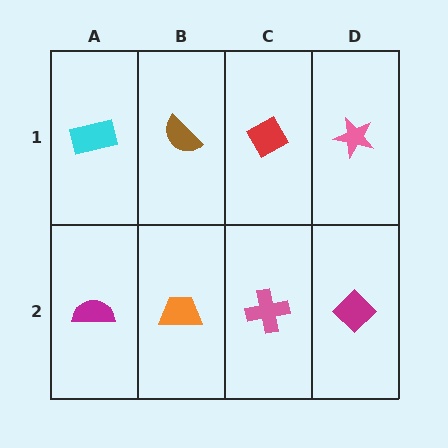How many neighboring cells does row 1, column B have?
3.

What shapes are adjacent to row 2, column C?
A red diamond (row 1, column C), an orange trapezoid (row 2, column B), a magenta diamond (row 2, column D).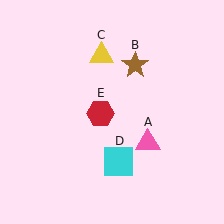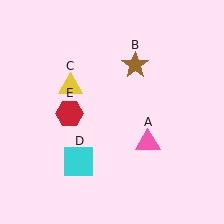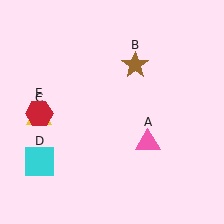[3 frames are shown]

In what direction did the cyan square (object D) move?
The cyan square (object D) moved left.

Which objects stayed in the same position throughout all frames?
Pink triangle (object A) and brown star (object B) remained stationary.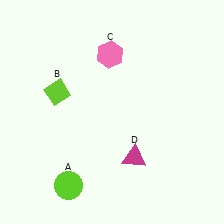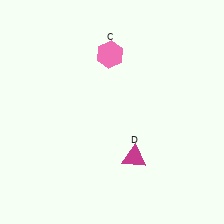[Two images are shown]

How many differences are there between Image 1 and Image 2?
There are 2 differences between the two images.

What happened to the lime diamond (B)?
The lime diamond (B) was removed in Image 2. It was in the top-left area of Image 1.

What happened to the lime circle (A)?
The lime circle (A) was removed in Image 2. It was in the bottom-left area of Image 1.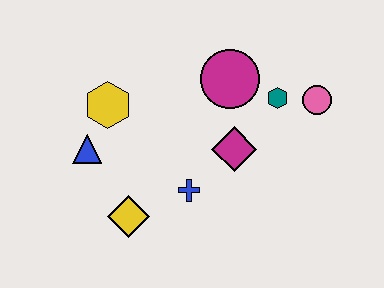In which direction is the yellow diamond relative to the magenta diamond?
The yellow diamond is to the left of the magenta diamond.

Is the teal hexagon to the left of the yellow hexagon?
No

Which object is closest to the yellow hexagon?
The blue triangle is closest to the yellow hexagon.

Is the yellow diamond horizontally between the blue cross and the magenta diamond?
No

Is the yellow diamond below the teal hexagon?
Yes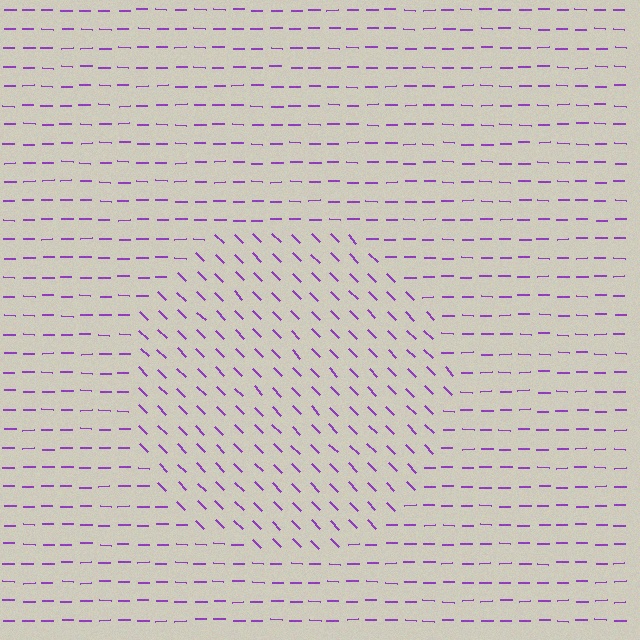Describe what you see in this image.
The image is filled with small purple line segments. A circle region in the image has lines oriented differently from the surrounding lines, creating a visible texture boundary.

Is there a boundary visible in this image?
Yes, there is a texture boundary formed by a change in line orientation.